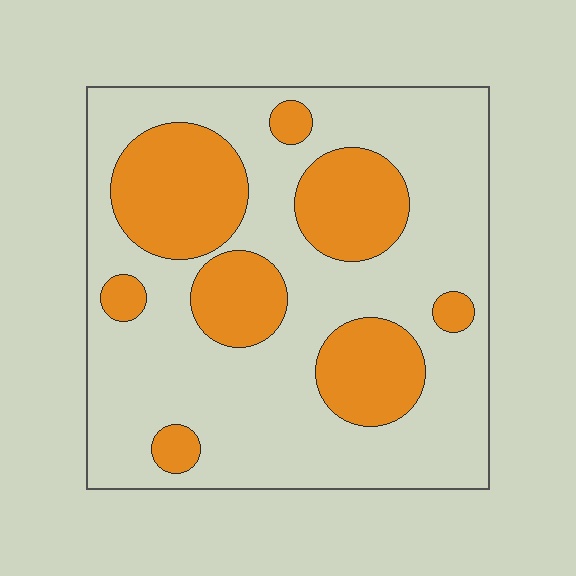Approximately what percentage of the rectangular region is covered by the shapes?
Approximately 30%.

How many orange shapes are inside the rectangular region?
8.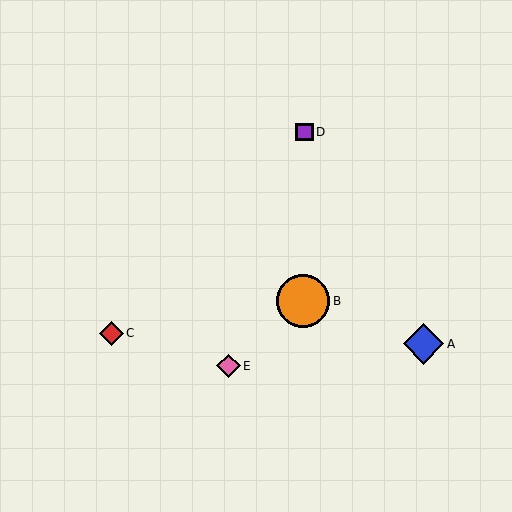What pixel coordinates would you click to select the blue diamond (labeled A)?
Click at (423, 344) to select the blue diamond A.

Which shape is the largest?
The orange circle (labeled B) is the largest.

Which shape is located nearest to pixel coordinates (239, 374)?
The pink diamond (labeled E) at (229, 366) is nearest to that location.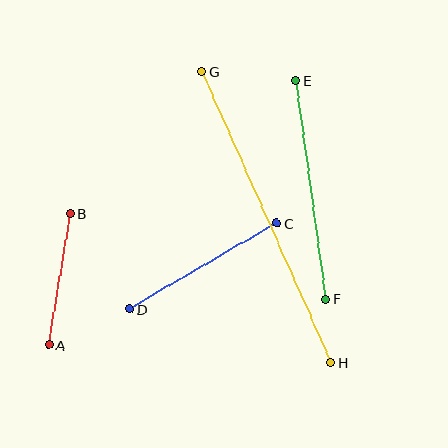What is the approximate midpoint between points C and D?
The midpoint is at approximately (203, 266) pixels.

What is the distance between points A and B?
The distance is approximately 134 pixels.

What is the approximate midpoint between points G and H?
The midpoint is at approximately (266, 217) pixels.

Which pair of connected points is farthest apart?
Points G and H are farthest apart.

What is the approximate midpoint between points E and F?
The midpoint is at approximately (311, 190) pixels.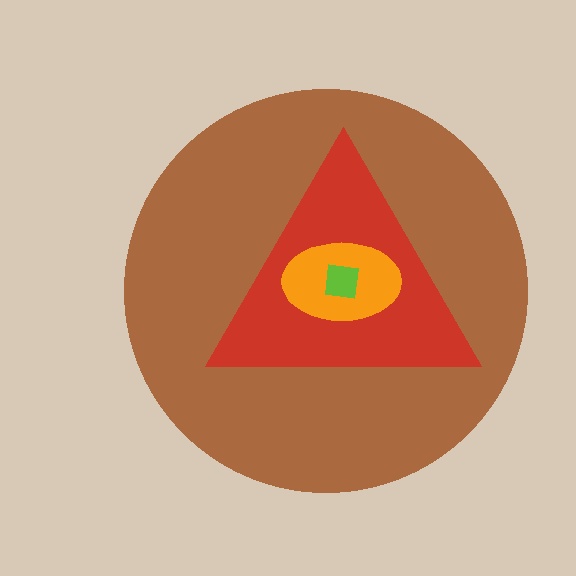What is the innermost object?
The lime square.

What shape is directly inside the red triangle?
The orange ellipse.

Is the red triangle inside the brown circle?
Yes.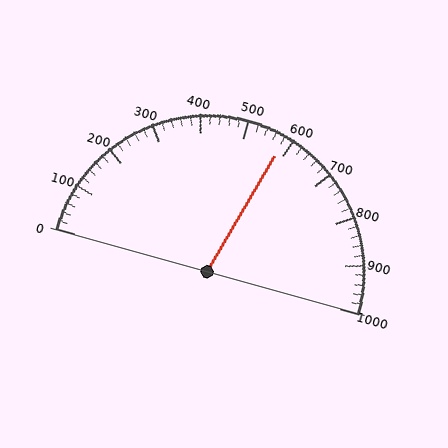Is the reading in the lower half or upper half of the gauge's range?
The reading is in the upper half of the range (0 to 1000).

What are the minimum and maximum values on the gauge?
The gauge ranges from 0 to 1000.